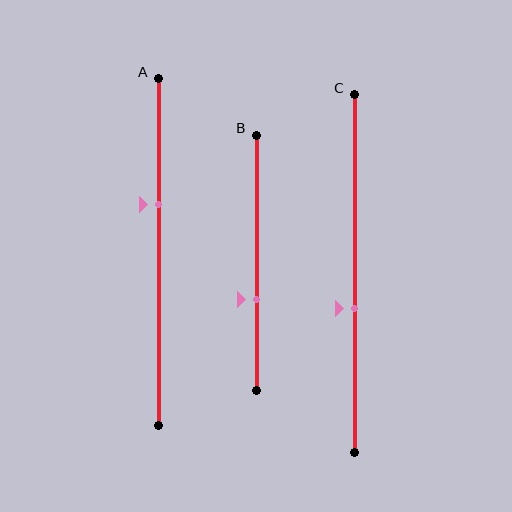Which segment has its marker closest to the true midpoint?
Segment C has its marker closest to the true midpoint.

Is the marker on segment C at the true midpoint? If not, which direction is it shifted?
No, the marker on segment C is shifted downward by about 10% of the segment length.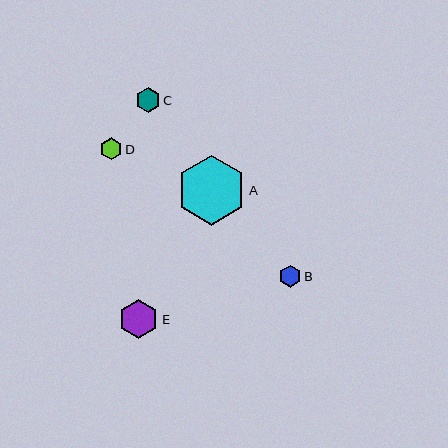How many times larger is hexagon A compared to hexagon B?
Hexagon A is approximately 3.1 times the size of hexagon B.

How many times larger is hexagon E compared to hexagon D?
Hexagon E is approximately 1.8 times the size of hexagon D.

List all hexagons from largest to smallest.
From largest to smallest: A, E, C, B, D.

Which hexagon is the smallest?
Hexagon D is the smallest with a size of approximately 22 pixels.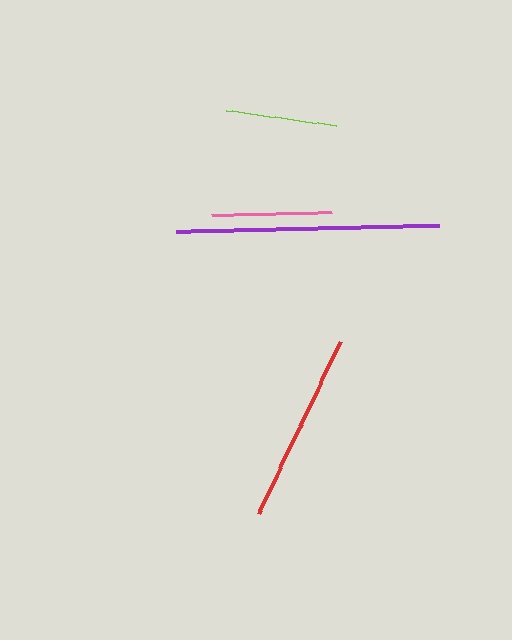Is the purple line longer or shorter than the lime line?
The purple line is longer than the lime line.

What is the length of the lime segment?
The lime segment is approximately 111 pixels long.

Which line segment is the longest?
The purple line is the longest at approximately 262 pixels.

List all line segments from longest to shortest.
From longest to shortest: purple, red, pink, lime.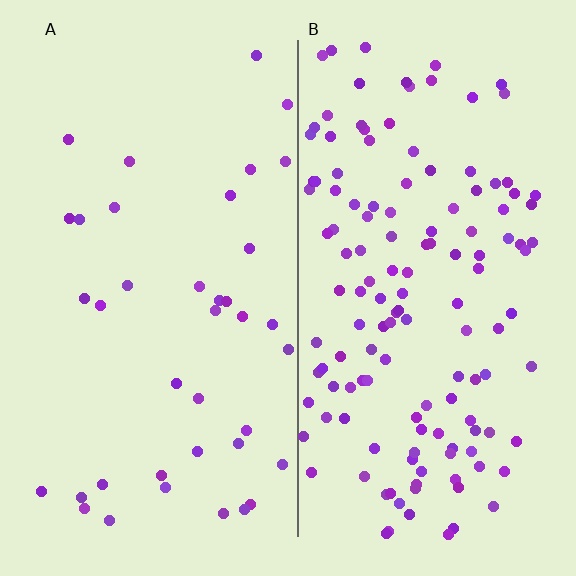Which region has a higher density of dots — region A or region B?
B (the right).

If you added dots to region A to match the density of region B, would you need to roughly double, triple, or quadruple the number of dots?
Approximately quadruple.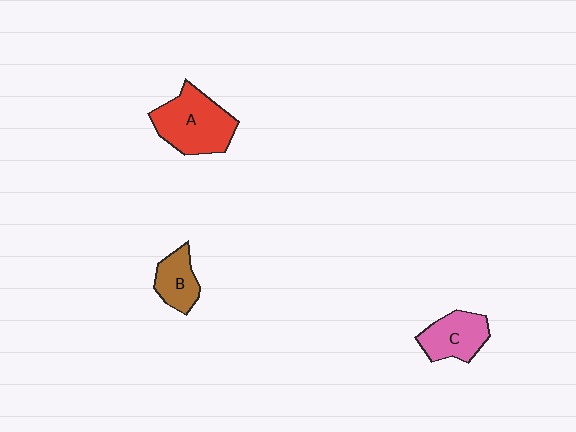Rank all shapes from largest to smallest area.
From largest to smallest: A (red), C (pink), B (brown).